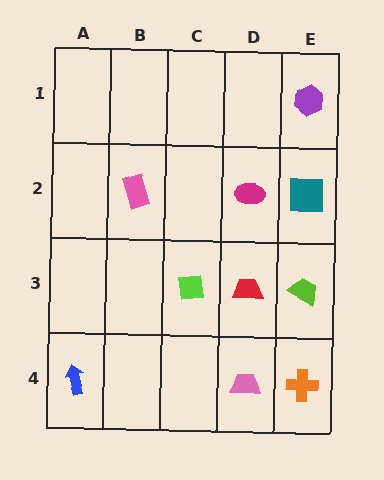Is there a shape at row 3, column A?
No, that cell is empty.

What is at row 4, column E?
An orange cross.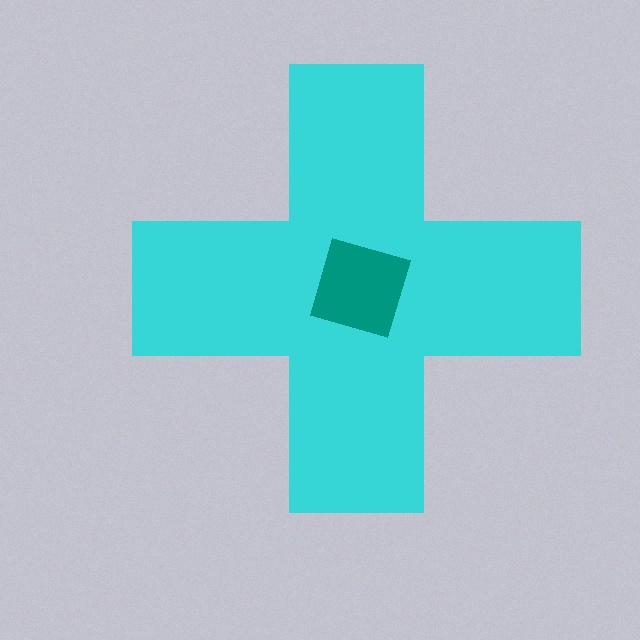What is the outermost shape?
The cyan cross.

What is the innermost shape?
The teal square.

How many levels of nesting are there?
2.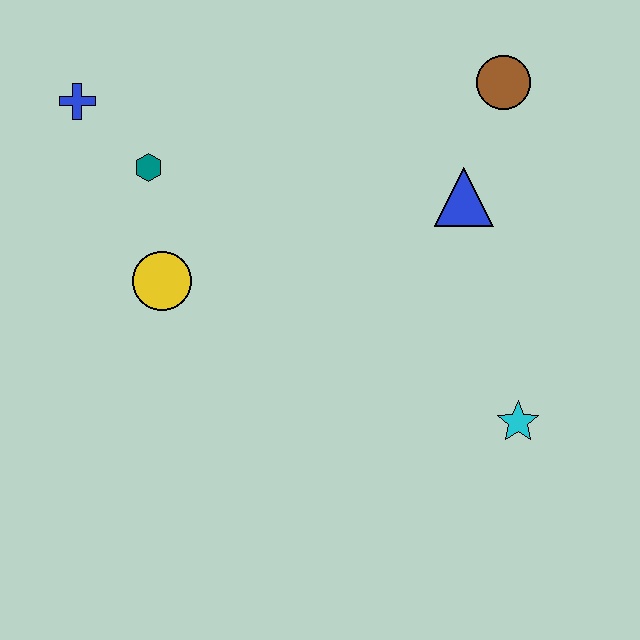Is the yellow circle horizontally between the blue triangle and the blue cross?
Yes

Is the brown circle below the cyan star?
No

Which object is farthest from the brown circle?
The blue cross is farthest from the brown circle.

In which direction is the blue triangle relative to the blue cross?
The blue triangle is to the right of the blue cross.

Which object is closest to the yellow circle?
The teal hexagon is closest to the yellow circle.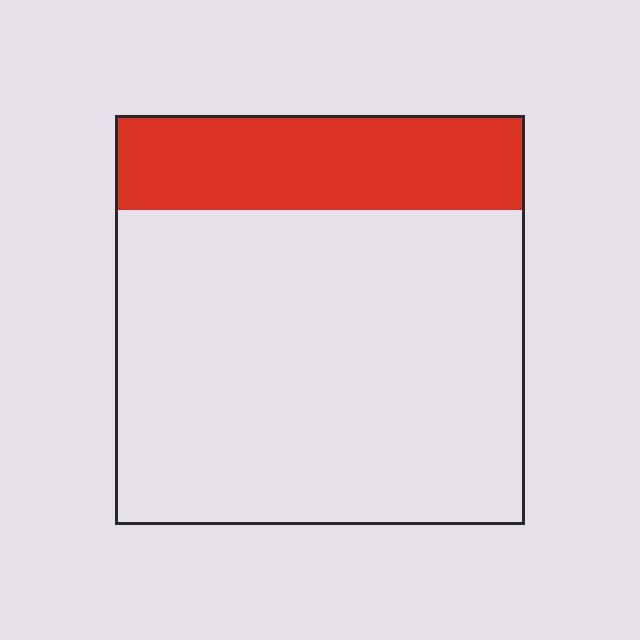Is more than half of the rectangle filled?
No.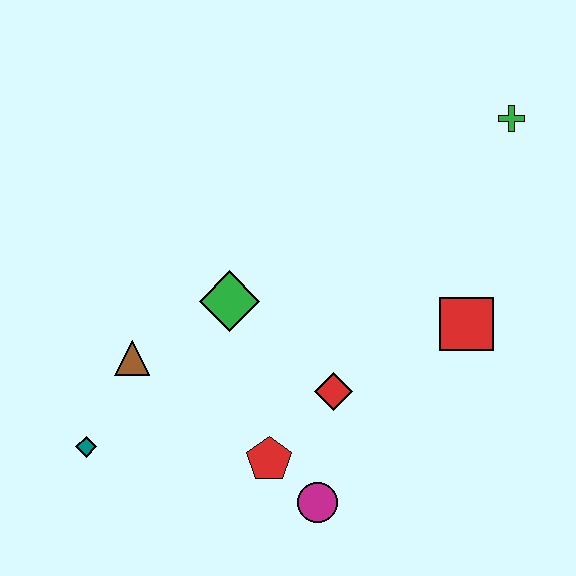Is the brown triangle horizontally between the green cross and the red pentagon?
No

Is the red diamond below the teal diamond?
No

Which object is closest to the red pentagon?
The magenta circle is closest to the red pentagon.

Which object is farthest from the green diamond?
The green cross is farthest from the green diamond.